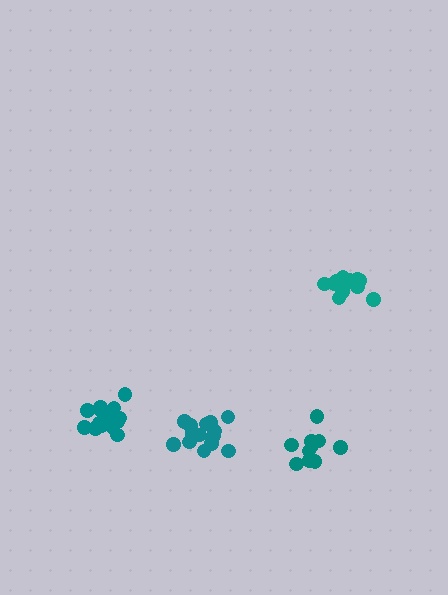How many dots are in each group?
Group 1: 10 dots, Group 2: 15 dots, Group 3: 14 dots, Group 4: 14 dots (53 total).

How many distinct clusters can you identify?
There are 4 distinct clusters.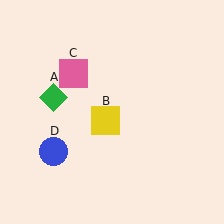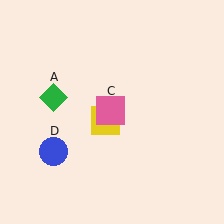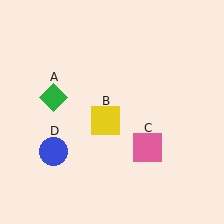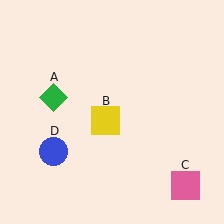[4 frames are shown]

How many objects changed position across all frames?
1 object changed position: pink square (object C).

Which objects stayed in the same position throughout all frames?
Green diamond (object A) and yellow square (object B) and blue circle (object D) remained stationary.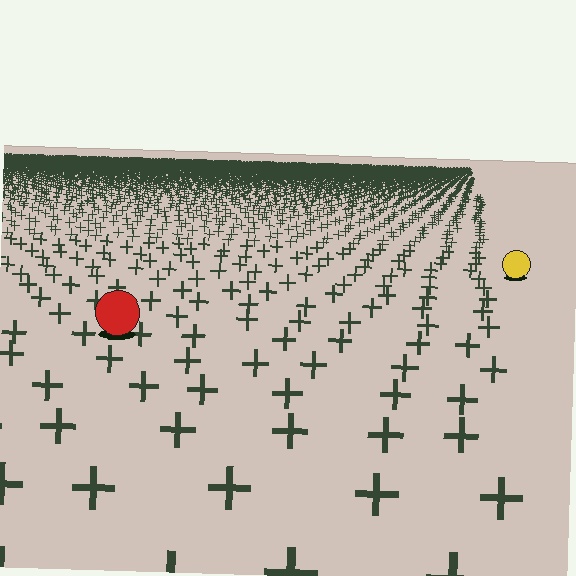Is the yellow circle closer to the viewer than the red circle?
No. The red circle is closer — you can tell from the texture gradient: the ground texture is coarser near it.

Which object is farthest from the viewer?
The yellow circle is farthest from the viewer. It appears smaller and the ground texture around it is denser.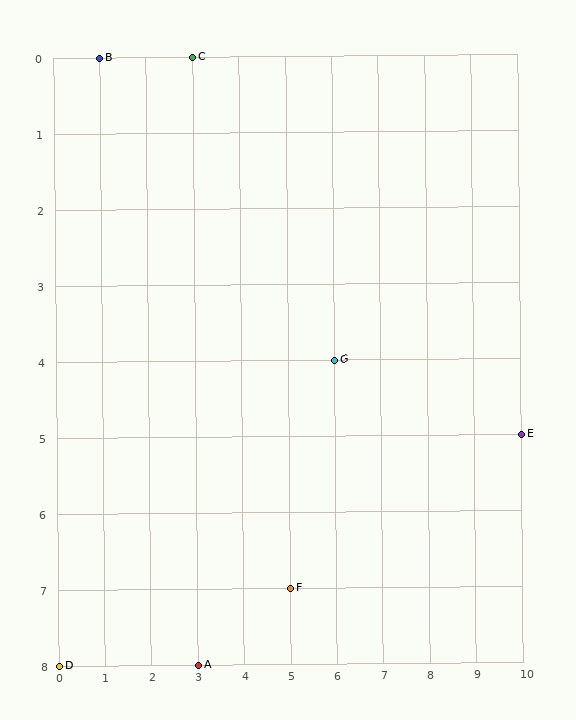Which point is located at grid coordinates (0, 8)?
Point D is at (0, 8).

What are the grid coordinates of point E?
Point E is at grid coordinates (10, 5).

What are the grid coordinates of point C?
Point C is at grid coordinates (3, 0).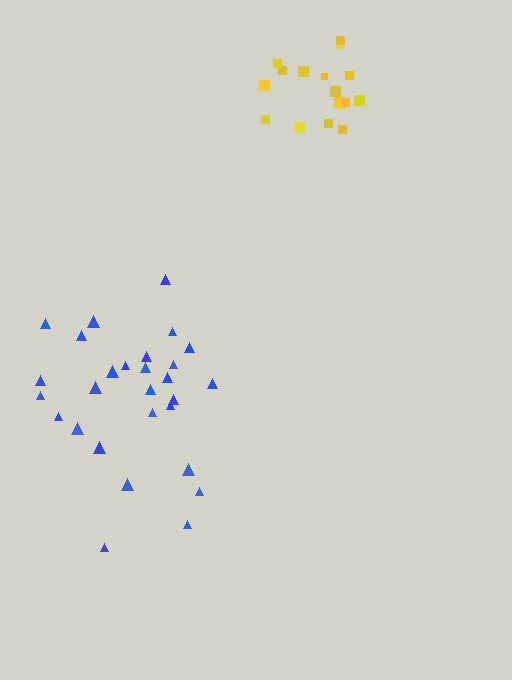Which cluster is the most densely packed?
Yellow.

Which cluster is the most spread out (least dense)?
Blue.